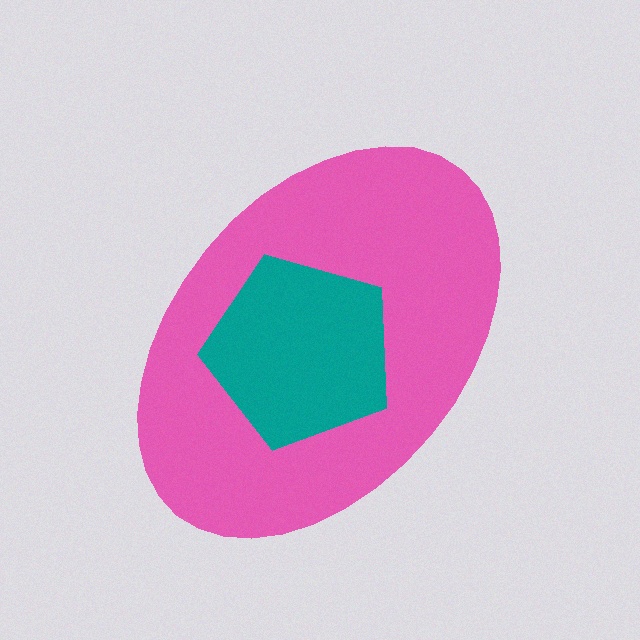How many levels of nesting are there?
2.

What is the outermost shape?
The pink ellipse.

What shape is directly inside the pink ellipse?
The teal pentagon.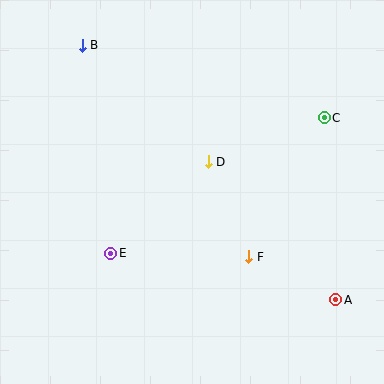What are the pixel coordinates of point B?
Point B is at (82, 45).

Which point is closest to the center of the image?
Point D at (208, 162) is closest to the center.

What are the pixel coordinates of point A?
Point A is at (336, 300).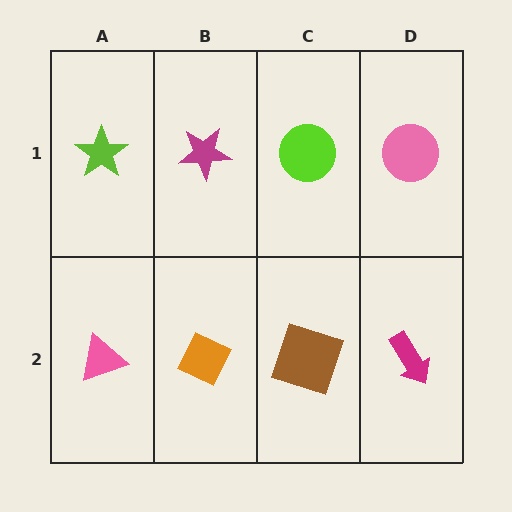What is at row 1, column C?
A lime circle.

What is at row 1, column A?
A lime star.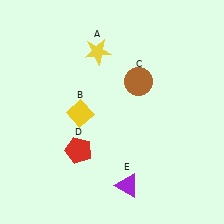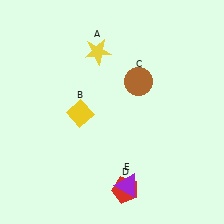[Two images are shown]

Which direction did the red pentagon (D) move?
The red pentagon (D) moved right.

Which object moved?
The red pentagon (D) moved right.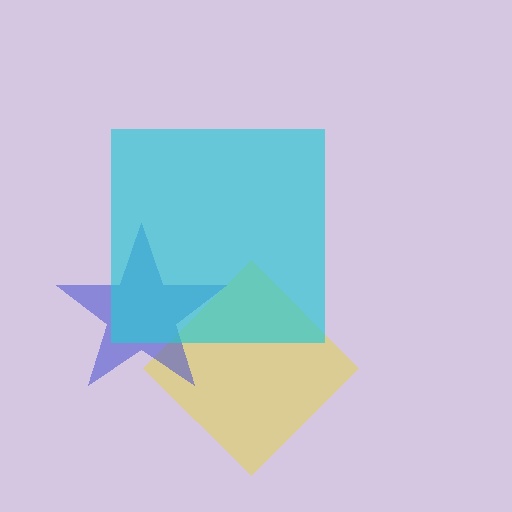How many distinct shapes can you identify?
There are 3 distinct shapes: a yellow diamond, a blue star, a cyan square.